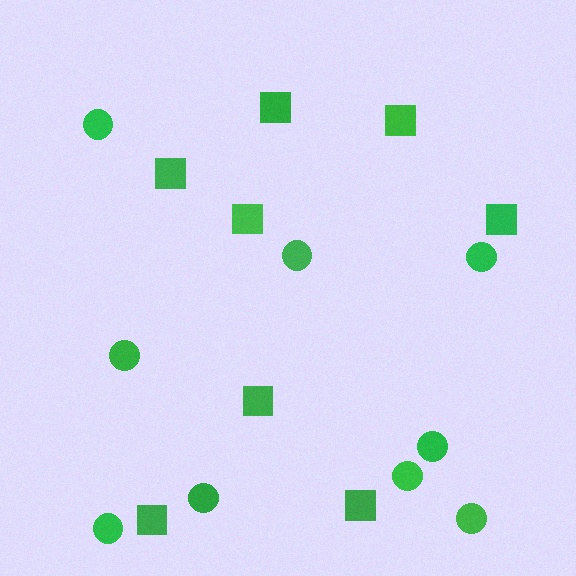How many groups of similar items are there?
There are 2 groups: one group of circles (9) and one group of squares (8).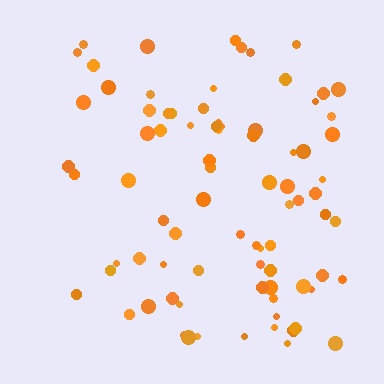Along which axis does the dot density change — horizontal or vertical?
Horizontal.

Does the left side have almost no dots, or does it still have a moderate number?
Still a moderate number, just noticeably fewer than the right.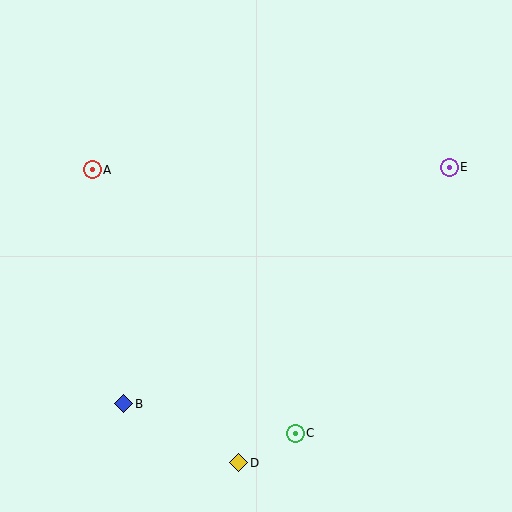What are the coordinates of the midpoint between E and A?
The midpoint between E and A is at (271, 168).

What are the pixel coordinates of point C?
Point C is at (295, 433).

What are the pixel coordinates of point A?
Point A is at (92, 170).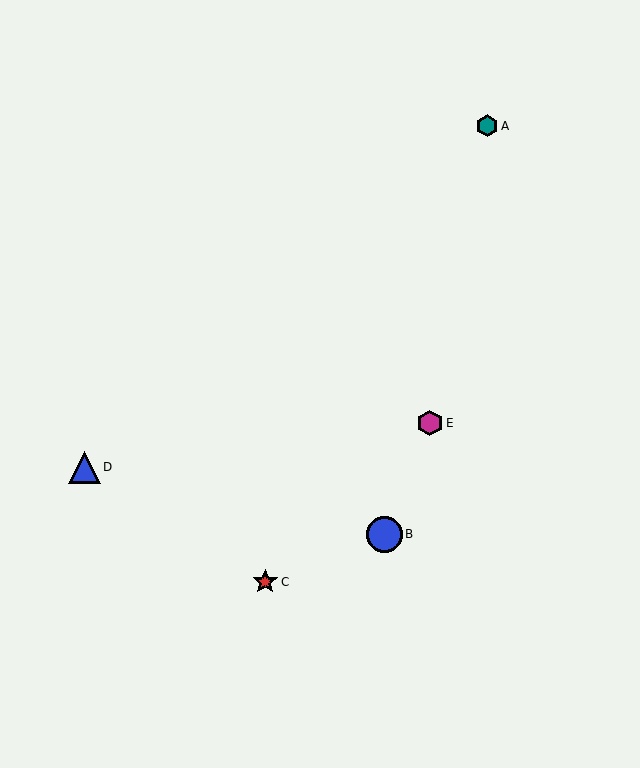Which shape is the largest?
The blue circle (labeled B) is the largest.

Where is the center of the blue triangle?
The center of the blue triangle is at (85, 467).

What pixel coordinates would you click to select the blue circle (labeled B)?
Click at (384, 534) to select the blue circle B.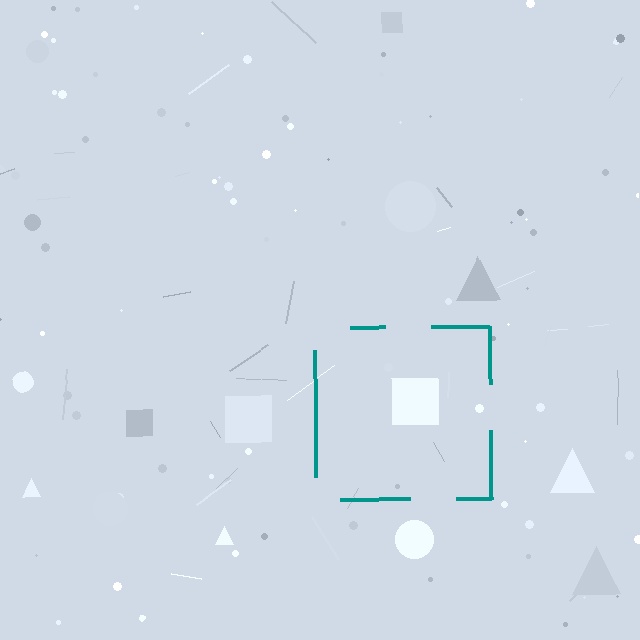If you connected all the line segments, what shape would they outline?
They would outline a square.